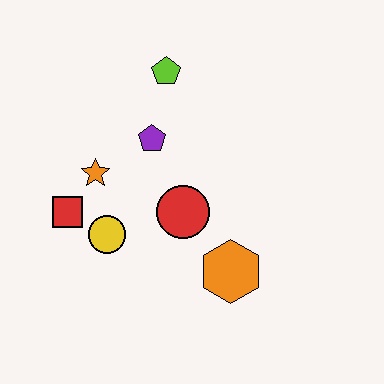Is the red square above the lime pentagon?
No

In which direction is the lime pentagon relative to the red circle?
The lime pentagon is above the red circle.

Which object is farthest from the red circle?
The lime pentagon is farthest from the red circle.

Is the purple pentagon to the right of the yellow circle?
Yes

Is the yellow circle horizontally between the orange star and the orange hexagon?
Yes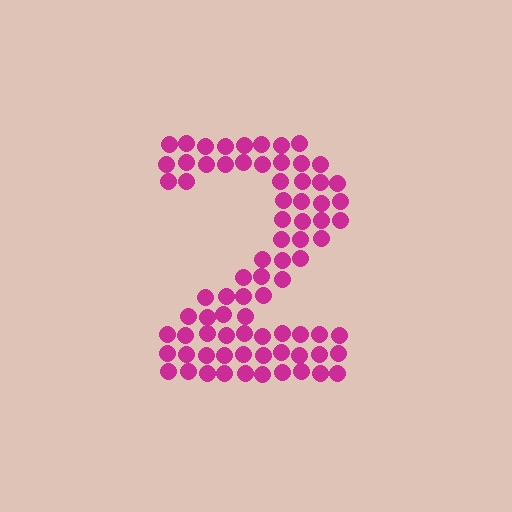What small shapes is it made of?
It is made of small circles.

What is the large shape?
The large shape is the digit 2.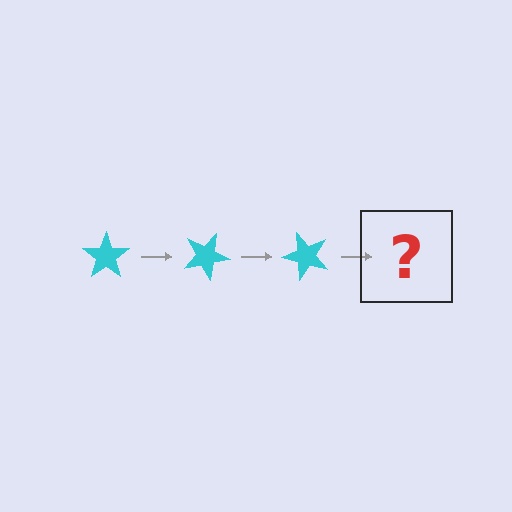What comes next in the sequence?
The next element should be a cyan star rotated 75 degrees.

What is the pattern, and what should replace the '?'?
The pattern is that the star rotates 25 degrees each step. The '?' should be a cyan star rotated 75 degrees.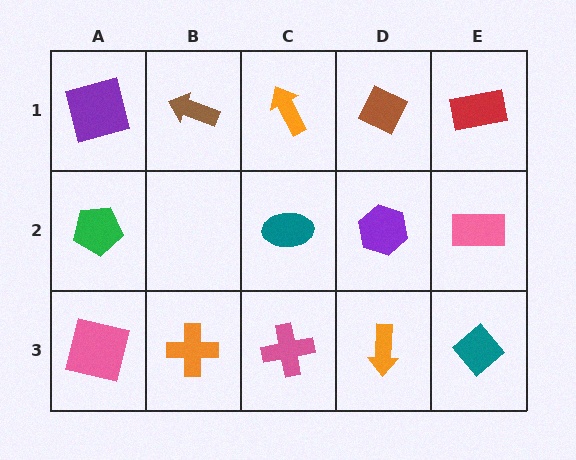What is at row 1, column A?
A purple square.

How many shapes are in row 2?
4 shapes.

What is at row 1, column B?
A brown arrow.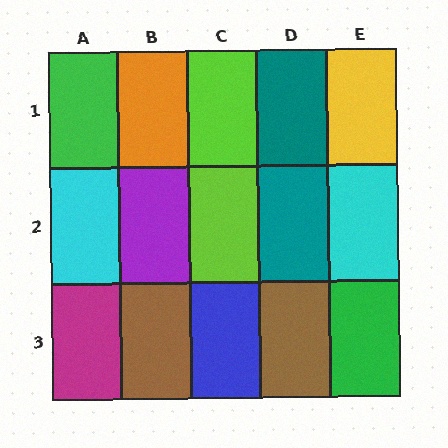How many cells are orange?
1 cell is orange.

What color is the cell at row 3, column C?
Blue.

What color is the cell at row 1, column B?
Orange.